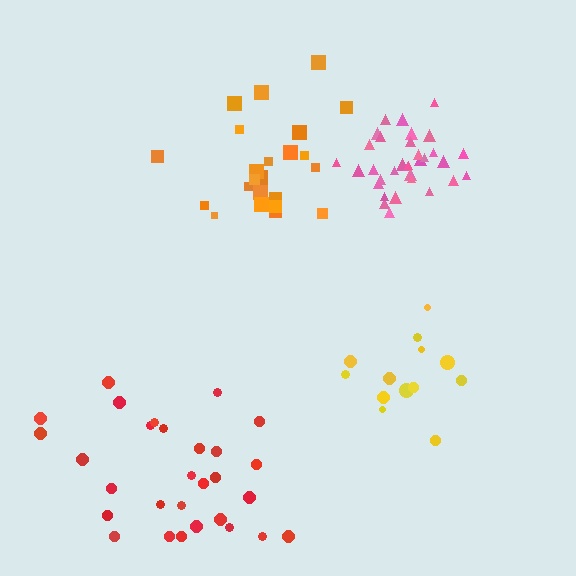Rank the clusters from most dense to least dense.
pink, orange, yellow, red.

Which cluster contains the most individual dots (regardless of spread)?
Pink (34).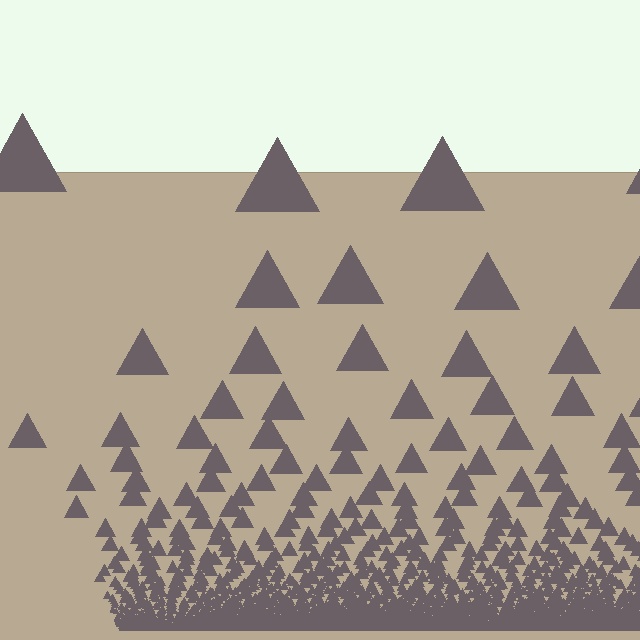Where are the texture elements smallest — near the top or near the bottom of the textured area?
Near the bottom.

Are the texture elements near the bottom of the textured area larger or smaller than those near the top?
Smaller. The gradient is inverted — elements near the bottom are smaller and denser.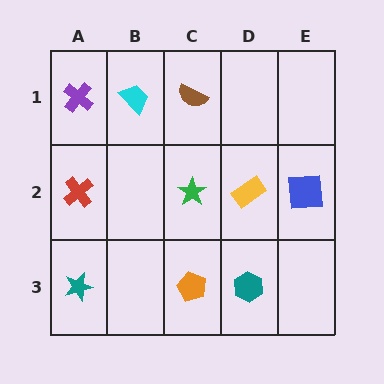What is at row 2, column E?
A blue square.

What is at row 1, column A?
A purple cross.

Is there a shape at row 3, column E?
No, that cell is empty.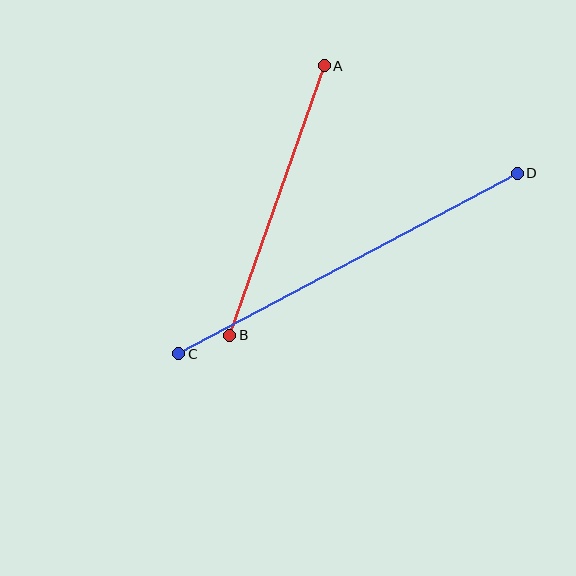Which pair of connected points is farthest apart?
Points C and D are farthest apart.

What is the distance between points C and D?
The distance is approximately 384 pixels.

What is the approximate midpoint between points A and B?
The midpoint is at approximately (277, 200) pixels.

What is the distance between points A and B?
The distance is approximately 285 pixels.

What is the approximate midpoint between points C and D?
The midpoint is at approximately (348, 263) pixels.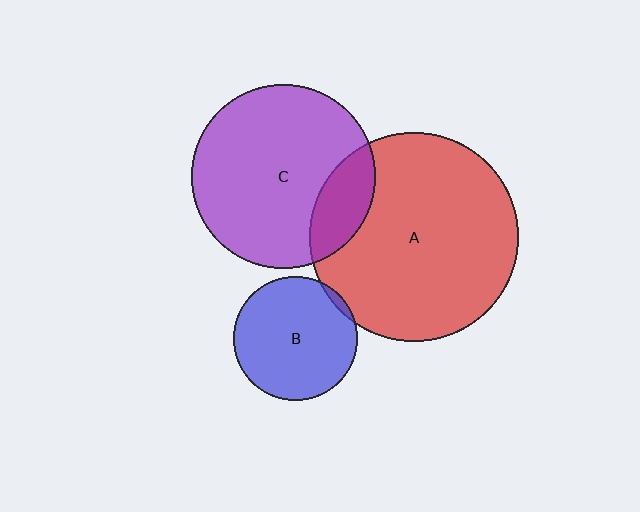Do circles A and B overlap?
Yes.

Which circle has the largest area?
Circle A (red).